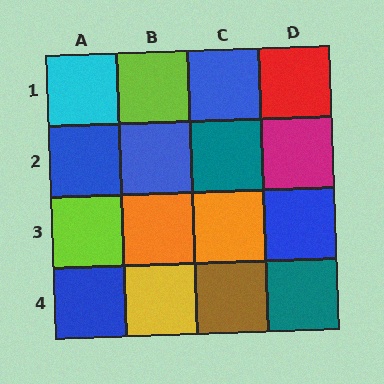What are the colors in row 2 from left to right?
Blue, blue, teal, magenta.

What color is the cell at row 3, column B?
Orange.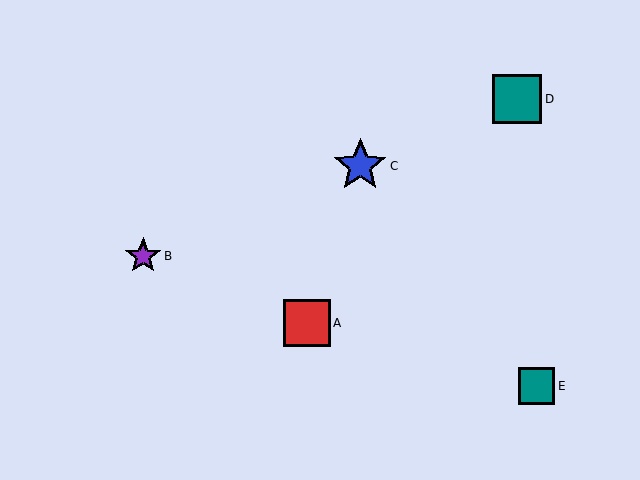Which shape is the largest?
The blue star (labeled C) is the largest.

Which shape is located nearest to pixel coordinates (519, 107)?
The teal square (labeled D) at (517, 99) is nearest to that location.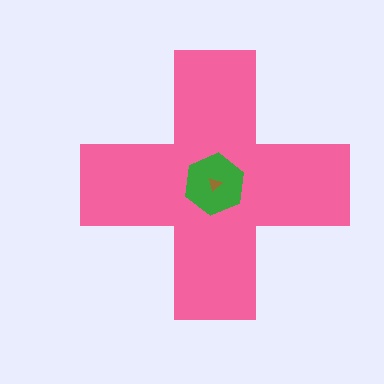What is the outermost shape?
The pink cross.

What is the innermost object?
The brown triangle.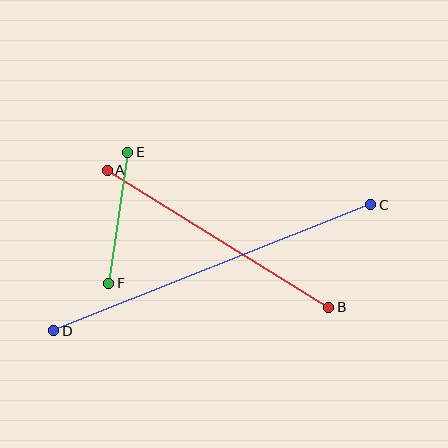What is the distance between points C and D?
The distance is approximately 341 pixels.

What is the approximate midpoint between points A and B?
The midpoint is at approximately (218, 239) pixels.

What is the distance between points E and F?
The distance is approximately 132 pixels.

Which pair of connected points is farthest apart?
Points C and D are farthest apart.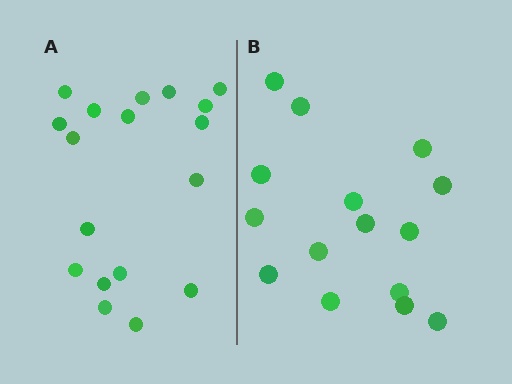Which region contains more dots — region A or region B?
Region A (the left region) has more dots.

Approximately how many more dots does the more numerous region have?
Region A has just a few more — roughly 2 or 3 more dots than region B.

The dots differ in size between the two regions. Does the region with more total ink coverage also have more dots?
No. Region B has more total ink coverage because its dots are larger, but region A actually contains more individual dots. Total area can be misleading — the number of items is what matters here.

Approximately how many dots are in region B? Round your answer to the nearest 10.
About 20 dots. (The exact count is 15, which rounds to 20.)